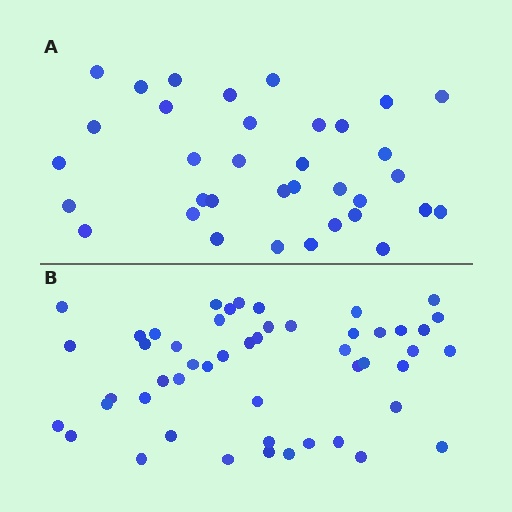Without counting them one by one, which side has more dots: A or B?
Region B (the bottom region) has more dots.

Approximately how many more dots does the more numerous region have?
Region B has approximately 15 more dots than region A.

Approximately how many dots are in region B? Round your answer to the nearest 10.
About 50 dots.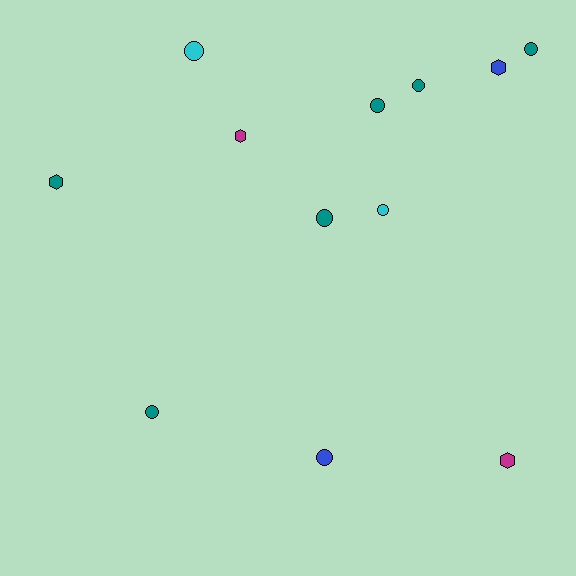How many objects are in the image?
There are 12 objects.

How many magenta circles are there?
There are no magenta circles.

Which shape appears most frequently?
Circle, with 8 objects.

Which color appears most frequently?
Teal, with 6 objects.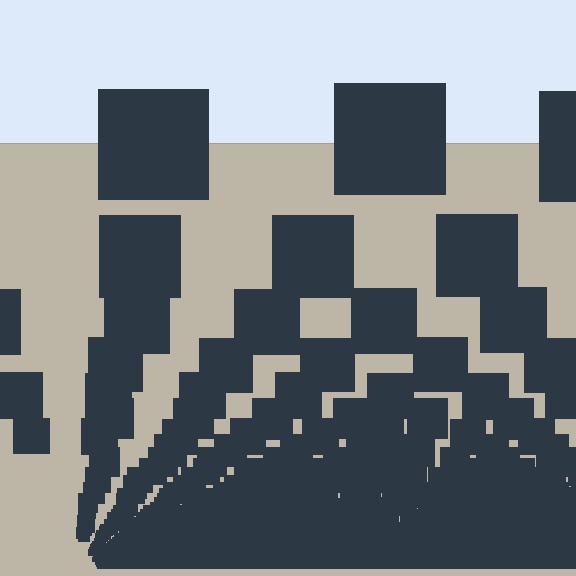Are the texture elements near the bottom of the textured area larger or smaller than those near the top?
Smaller. The gradient is inverted — elements near the bottom are smaller and denser.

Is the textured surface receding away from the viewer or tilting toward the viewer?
The surface appears to tilt toward the viewer. Texture elements get larger and sparser toward the top.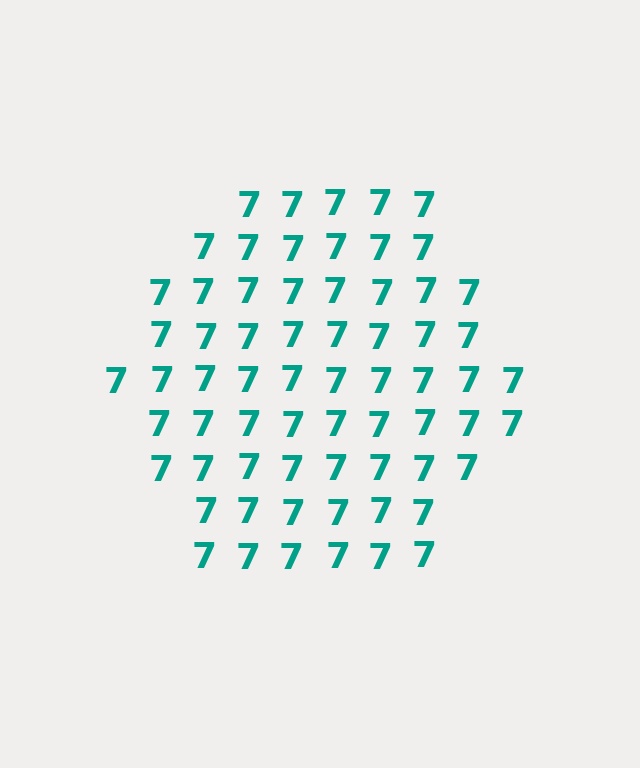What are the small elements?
The small elements are digit 7's.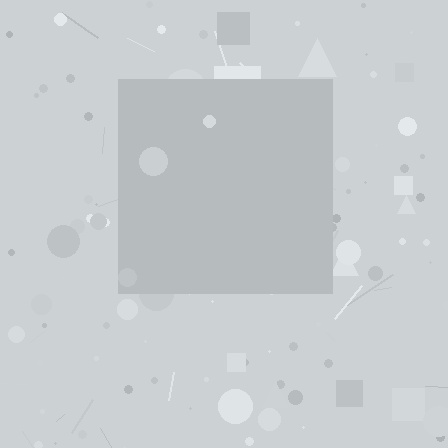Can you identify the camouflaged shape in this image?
The camouflaged shape is a square.